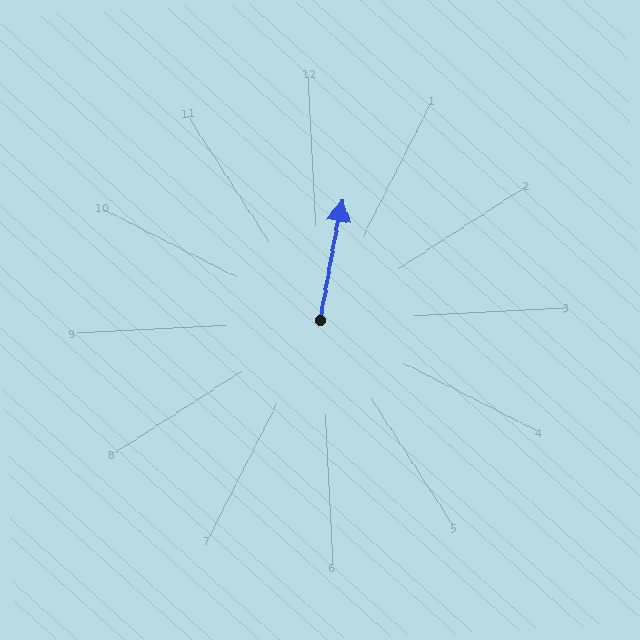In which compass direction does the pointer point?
North.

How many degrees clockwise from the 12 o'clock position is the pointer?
Approximately 13 degrees.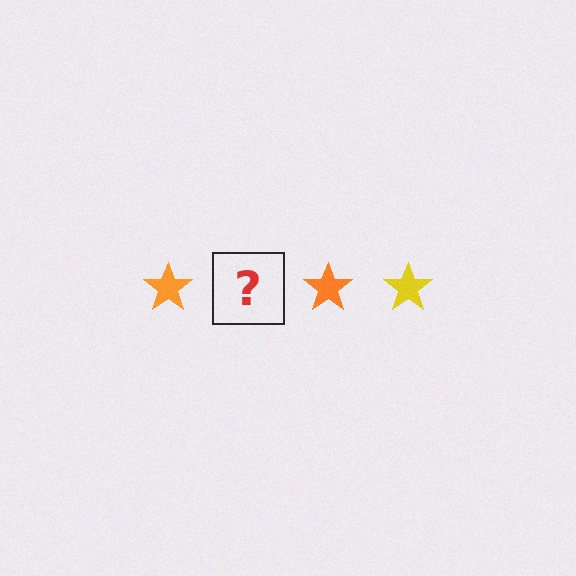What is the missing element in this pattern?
The missing element is a yellow star.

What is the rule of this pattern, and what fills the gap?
The rule is that the pattern cycles through orange, yellow stars. The gap should be filled with a yellow star.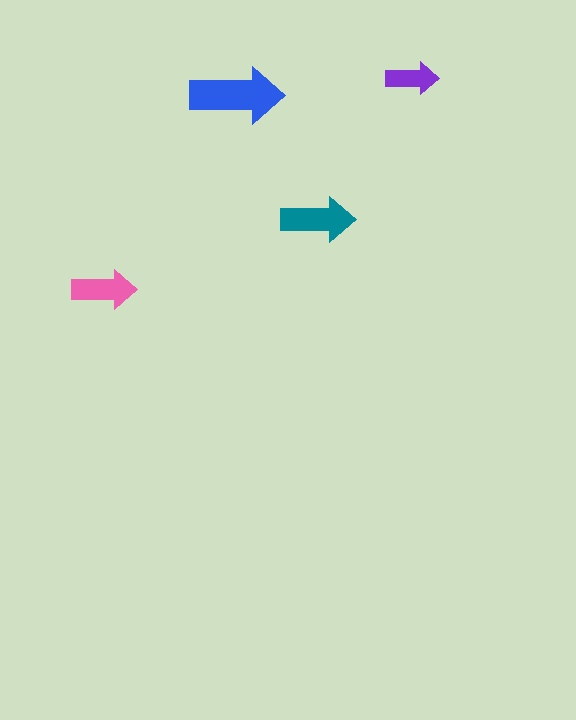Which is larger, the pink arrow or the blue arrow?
The blue one.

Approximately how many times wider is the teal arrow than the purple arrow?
About 1.5 times wider.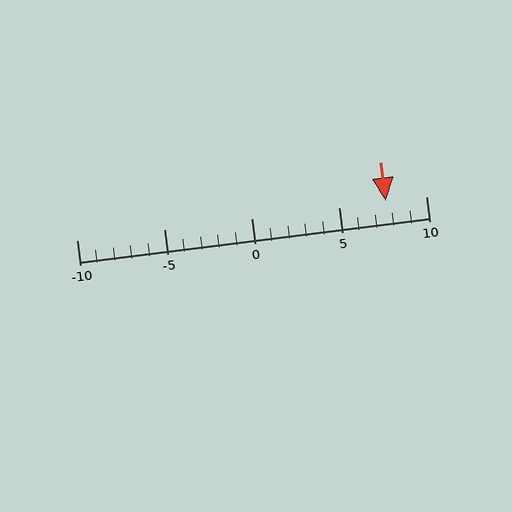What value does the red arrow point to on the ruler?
The red arrow points to approximately 8.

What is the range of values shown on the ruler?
The ruler shows values from -10 to 10.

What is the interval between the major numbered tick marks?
The major tick marks are spaced 5 units apart.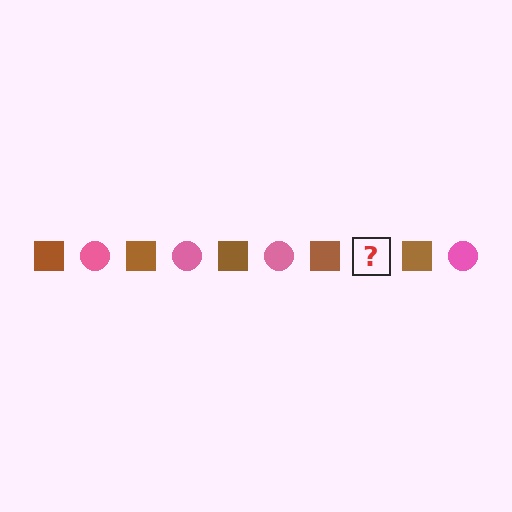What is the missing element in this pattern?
The missing element is a pink circle.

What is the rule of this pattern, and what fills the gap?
The rule is that the pattern alternates between brown square and pink circle. The gap should be filled with a pink circle.